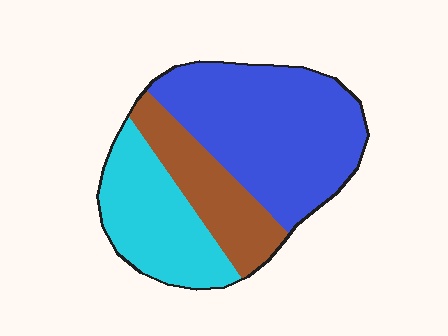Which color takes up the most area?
Blue, at roughly 50%.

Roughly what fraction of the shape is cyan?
Cyan takes up between a sixth and a third of the shape.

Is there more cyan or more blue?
Blue.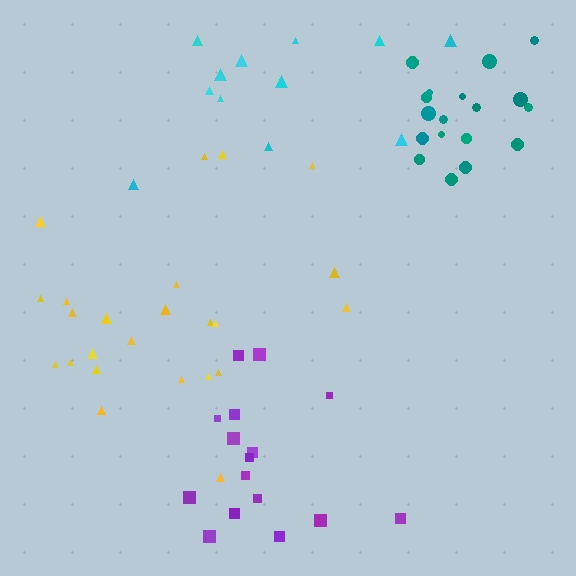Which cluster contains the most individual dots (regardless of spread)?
Yellow (24).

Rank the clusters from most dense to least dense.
teal, yellow, purple, cyan.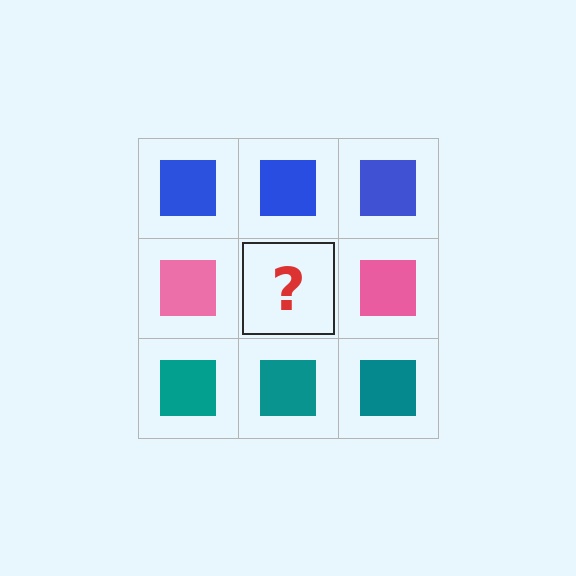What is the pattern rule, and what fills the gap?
The rule is that each row has a consistent color. The gap should be filled with a pink square.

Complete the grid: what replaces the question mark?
The question mark should be replaced with a pink square.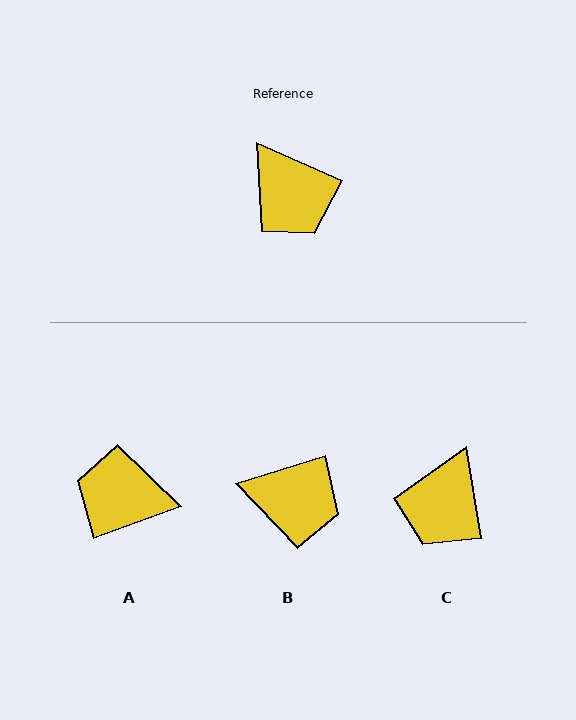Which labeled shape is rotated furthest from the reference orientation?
A, about 136 degrees away.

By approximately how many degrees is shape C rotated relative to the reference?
Approximately 57 degrees clockwise.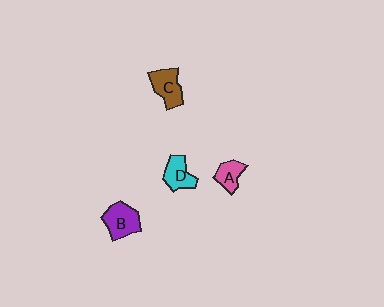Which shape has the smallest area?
Shape A (pink).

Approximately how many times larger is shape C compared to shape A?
Approximately 1.4 times.